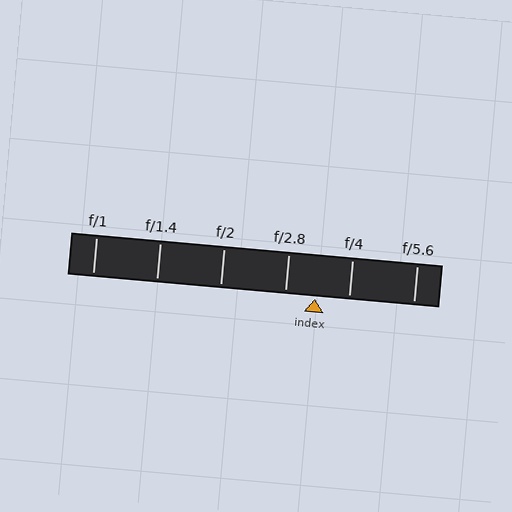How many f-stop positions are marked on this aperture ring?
There are 6 f-stop positions marked.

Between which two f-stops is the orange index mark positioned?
The index mark is between f/2.8 and f/4.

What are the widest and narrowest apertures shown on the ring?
The widest aperture shown is f/1 and the narrowest is f/5.6.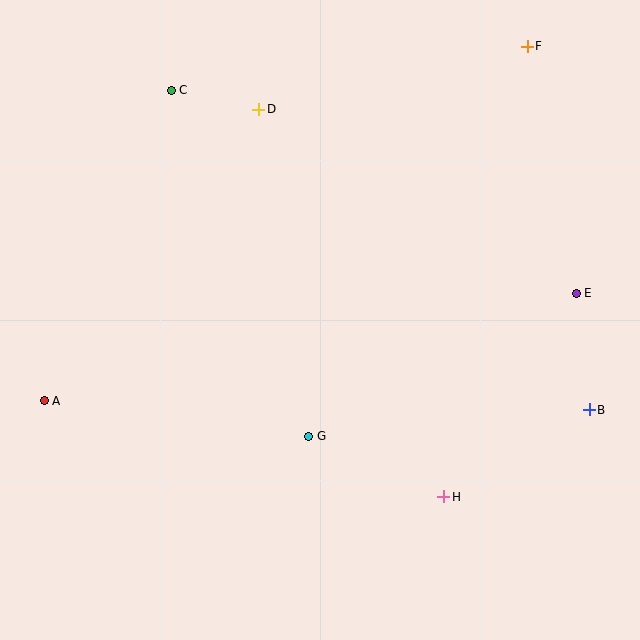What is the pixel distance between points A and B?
The distance between A and B is 545 pixels.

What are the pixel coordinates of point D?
Point D is at (259, 109).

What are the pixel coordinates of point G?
Point G is at (309, 436).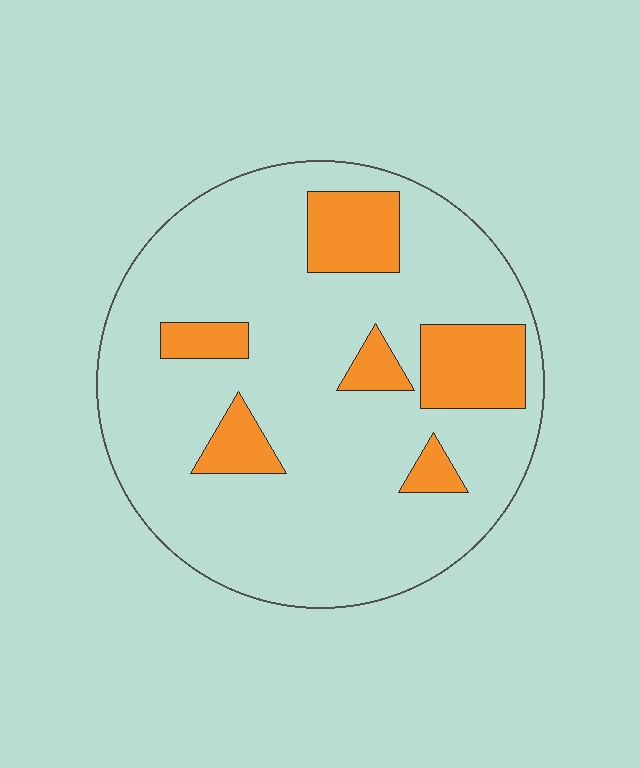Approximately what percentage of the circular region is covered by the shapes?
Approximately 20%.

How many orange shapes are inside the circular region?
6.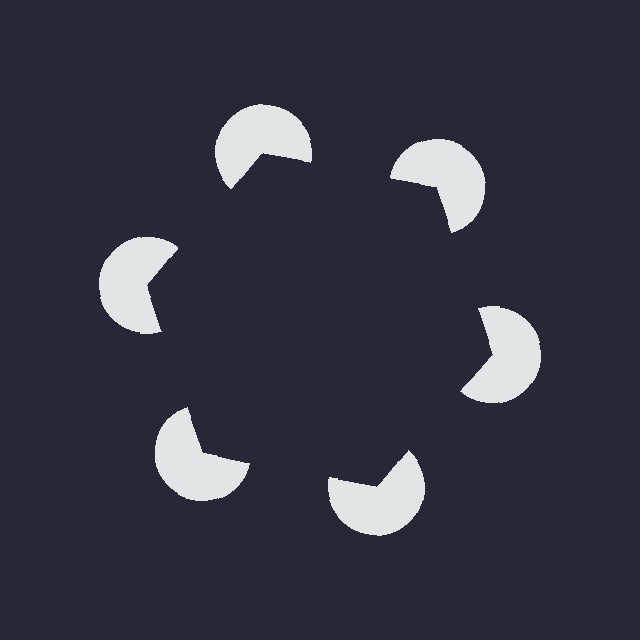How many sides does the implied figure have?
6 sides.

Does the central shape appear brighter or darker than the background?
It typically appears slightly darker than the background, even though no actual brightness change is drawn.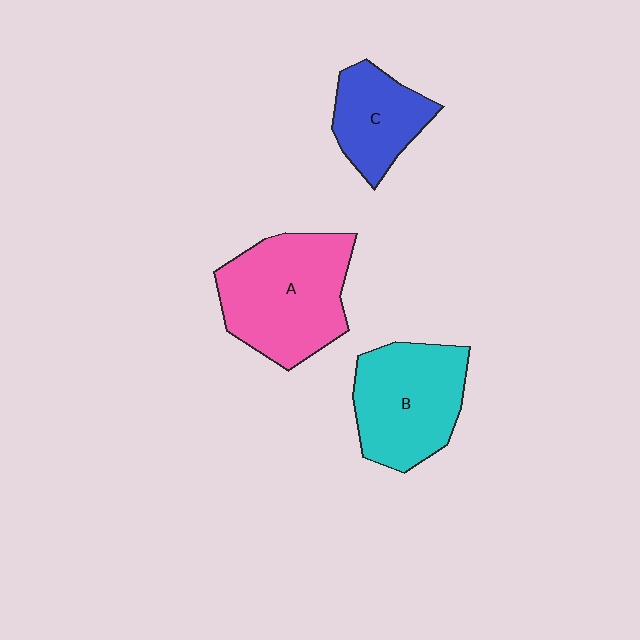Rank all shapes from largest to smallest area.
From largest to smallest: A (pink), B (cyan), C (blue).